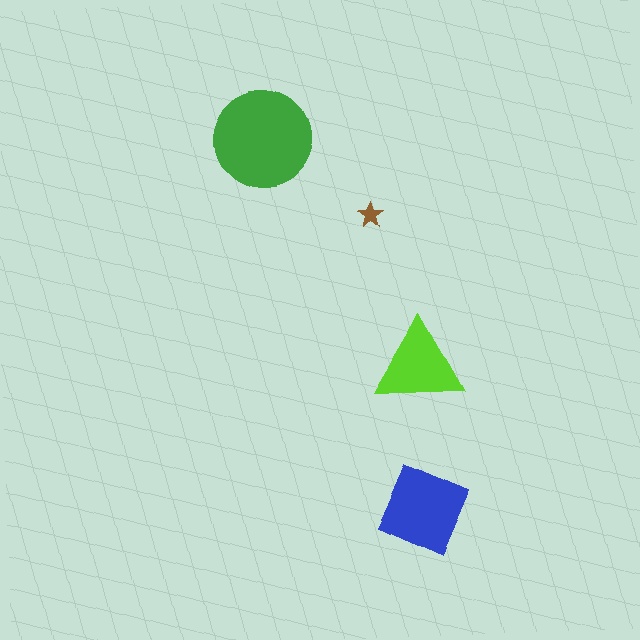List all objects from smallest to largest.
The brown star, the lime triangle, the blue diamond, the green circle.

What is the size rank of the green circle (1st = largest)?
1st.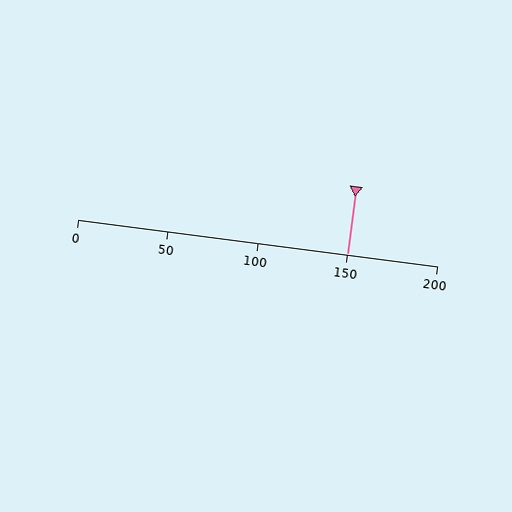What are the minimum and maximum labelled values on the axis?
The axis runs from 0 to 200.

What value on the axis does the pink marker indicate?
The marker indicates approximately 150.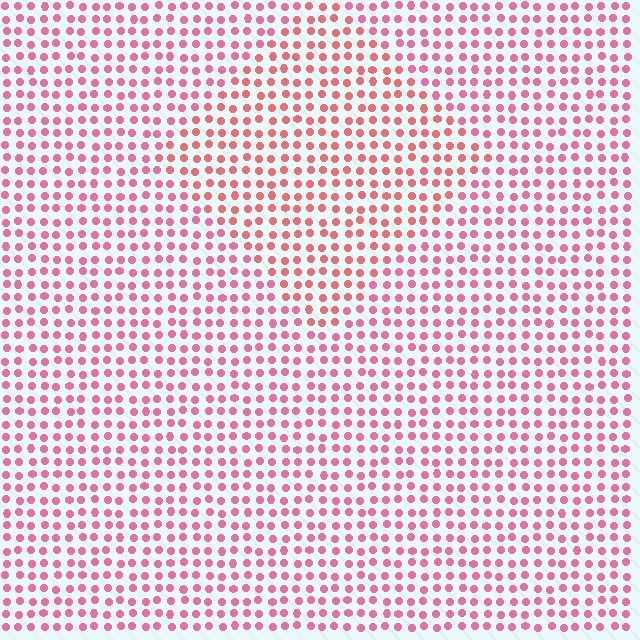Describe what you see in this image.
The image is filled with small pink elements in a uniform arrangement. A diamond-shaped region is visible where the elements are tinted to a slightly different hue, forming a subtle color boundary.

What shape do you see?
I see a diamond.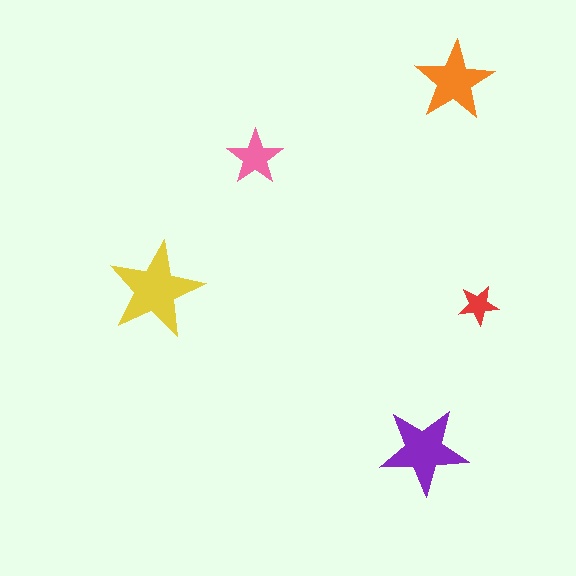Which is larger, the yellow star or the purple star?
The yellow one.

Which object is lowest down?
The purple star is bottommost.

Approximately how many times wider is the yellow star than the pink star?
About 1.5 times wider.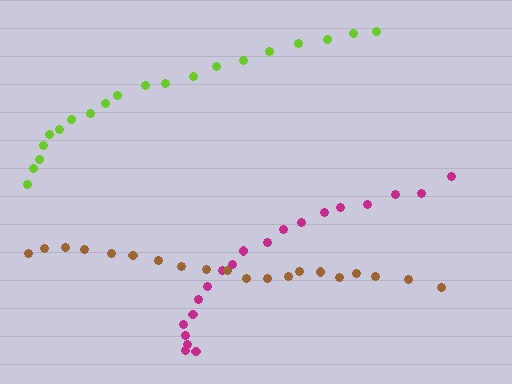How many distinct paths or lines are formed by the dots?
There are 3 distinct paths.